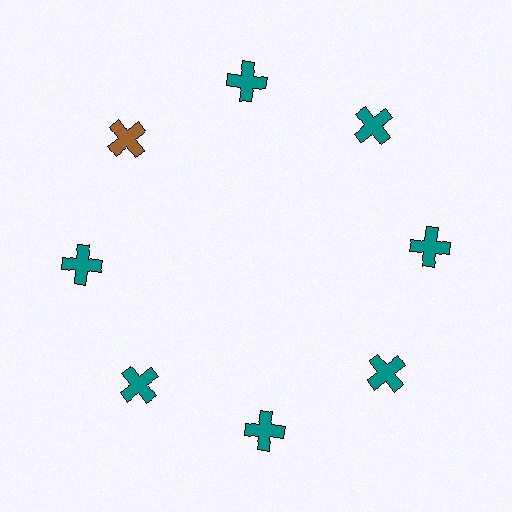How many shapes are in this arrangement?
There are 8 shapes arranged in a ring pattern.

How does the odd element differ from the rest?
It has a different color: brown instead of teal.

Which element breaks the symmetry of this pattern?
The brown cross at roughly the 10 o'clock position breaks the symmetry. All other shapes are teal crosses.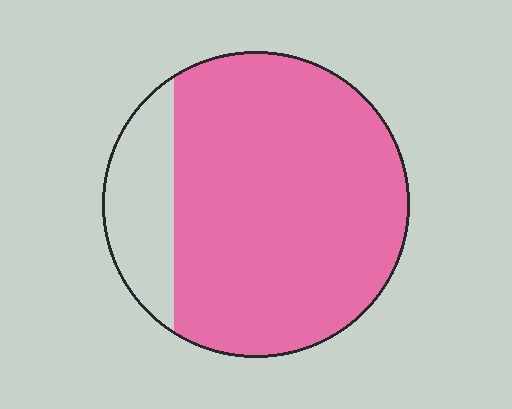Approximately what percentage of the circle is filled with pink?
Approximately 80%.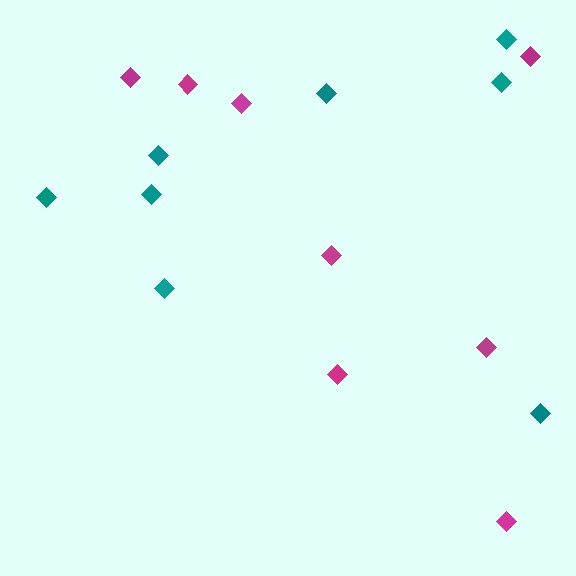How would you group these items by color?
There are 2 groups: one group of magenta diamonds (8) and one group of teal diamonds (8).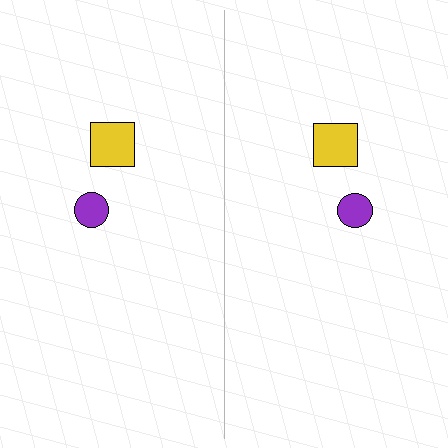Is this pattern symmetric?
Yes, this pattern has bilateral (reflection) symmetry.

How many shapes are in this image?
There are 4 shapes in this image.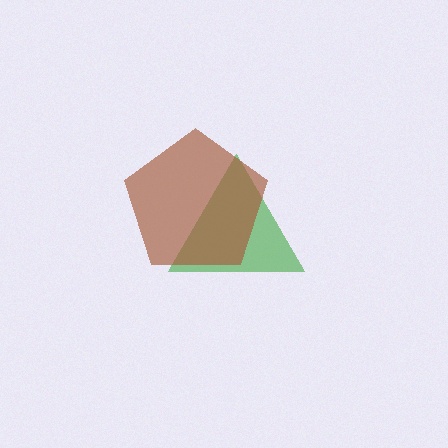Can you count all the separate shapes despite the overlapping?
Yes, there are 2 separate shapes.